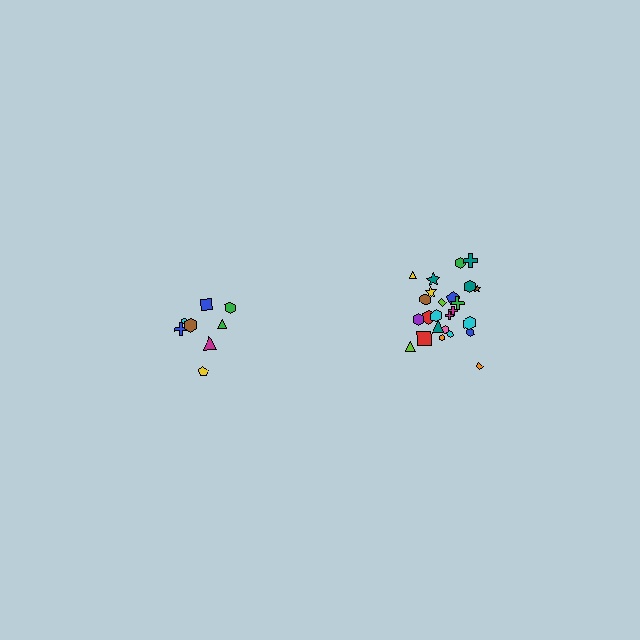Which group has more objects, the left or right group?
The right group.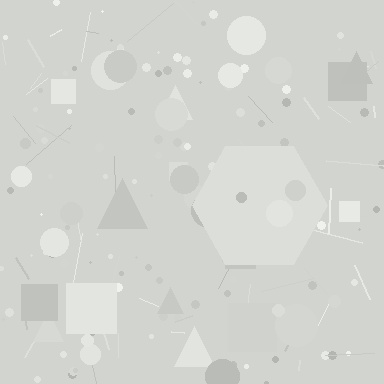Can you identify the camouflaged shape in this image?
The camouflaged shape is a hexagon.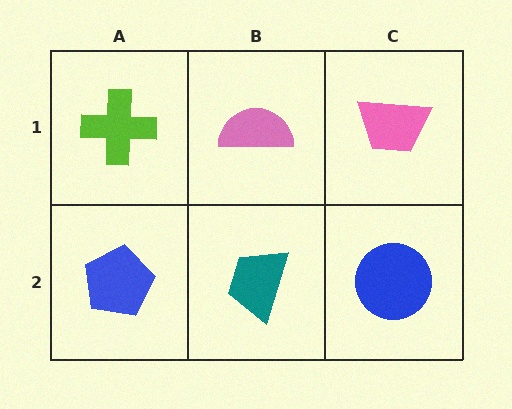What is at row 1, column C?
A pink trapezoid.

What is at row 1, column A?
A lime cross.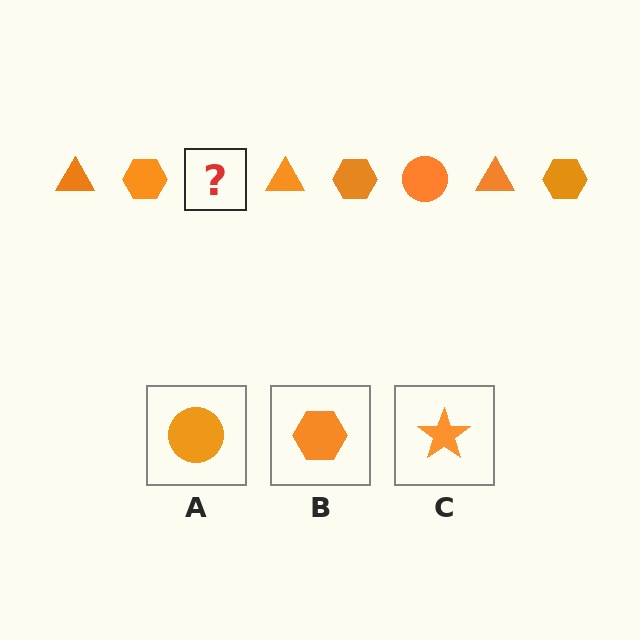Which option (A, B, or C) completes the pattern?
A.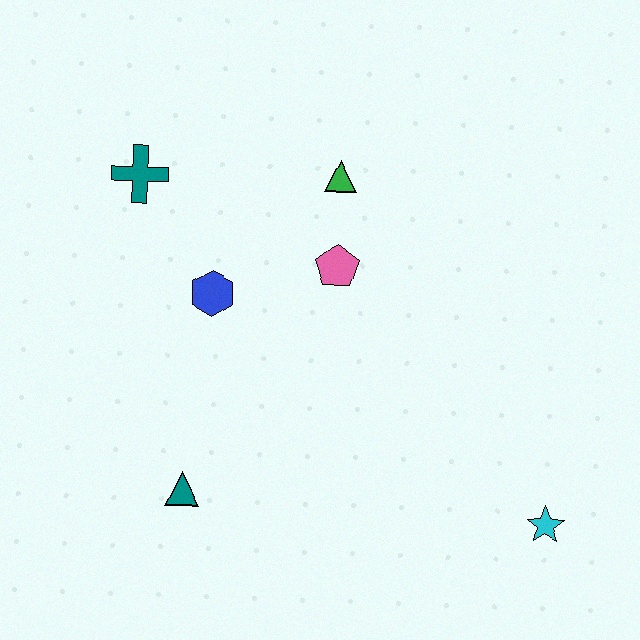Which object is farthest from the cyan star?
The teal cross is farthest from the cyan star.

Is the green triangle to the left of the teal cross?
No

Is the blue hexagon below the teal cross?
Yes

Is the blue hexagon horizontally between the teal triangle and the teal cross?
No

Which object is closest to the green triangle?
The pink pentagon is closest to the green triangle.